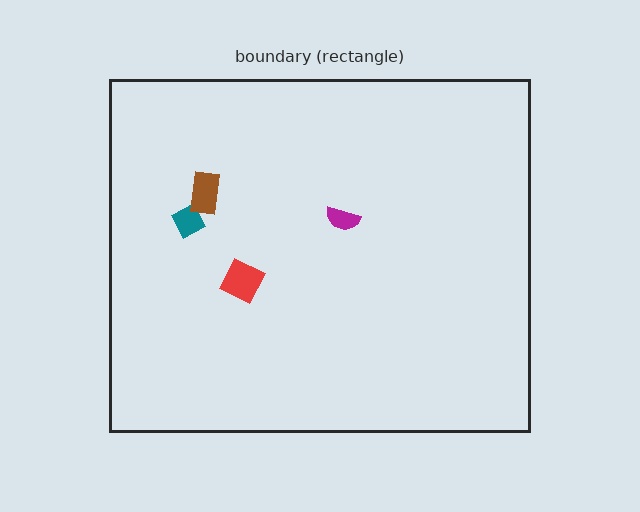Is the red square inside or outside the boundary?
Inside.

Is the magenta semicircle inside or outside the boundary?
Inside.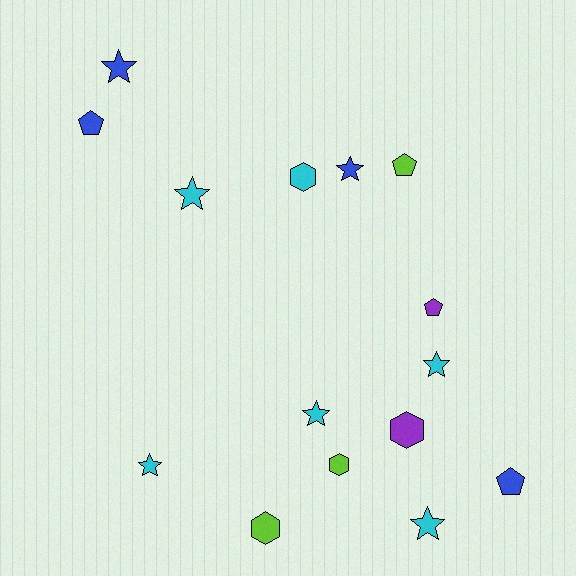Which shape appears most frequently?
Star, with 7 objects.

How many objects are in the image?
There are 15 objects.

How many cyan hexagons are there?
There is 1 cyan hexagon.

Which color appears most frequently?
Cyan, with 6 objects.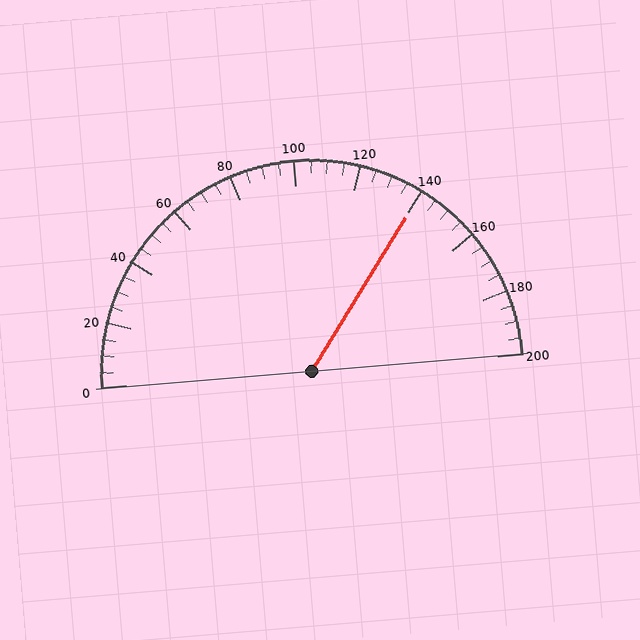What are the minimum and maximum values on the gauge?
The gauge ranges from 0 to 200.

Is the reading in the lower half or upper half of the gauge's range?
The reading is in the upper half of the range (0 to 200).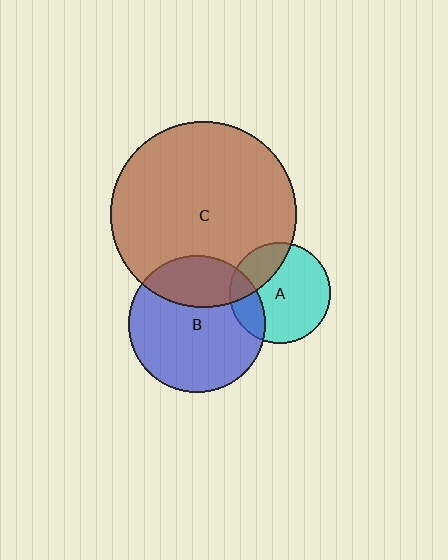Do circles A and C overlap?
Yes.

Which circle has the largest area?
Circle C (brown).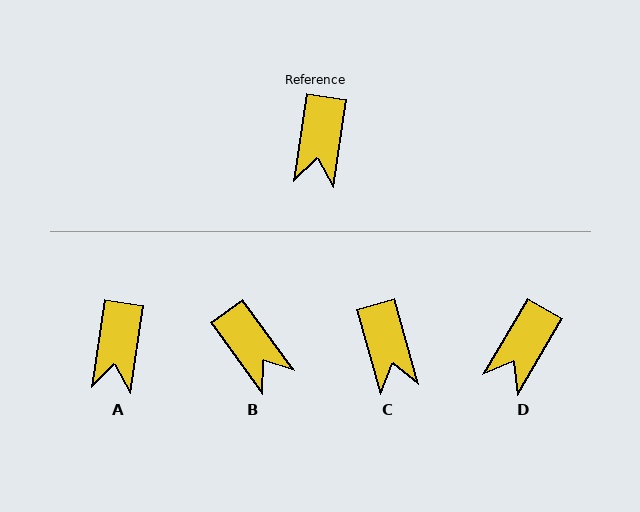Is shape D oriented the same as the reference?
No, it is off by about 22 degrees.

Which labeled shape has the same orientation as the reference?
A.